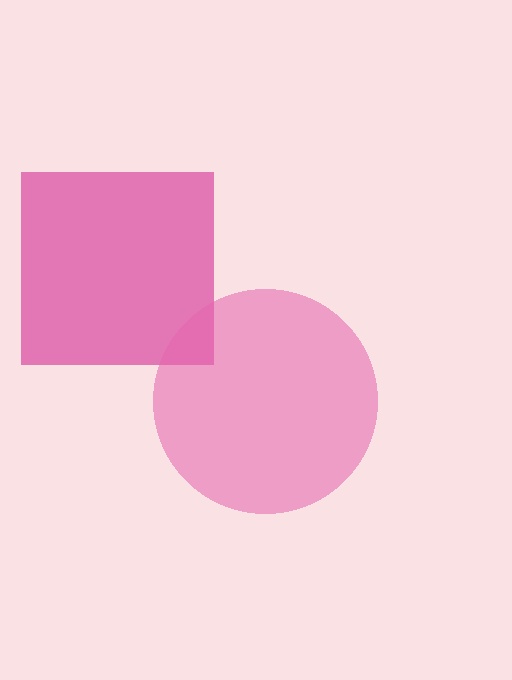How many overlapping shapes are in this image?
There are 2 overlapping shapes in the image.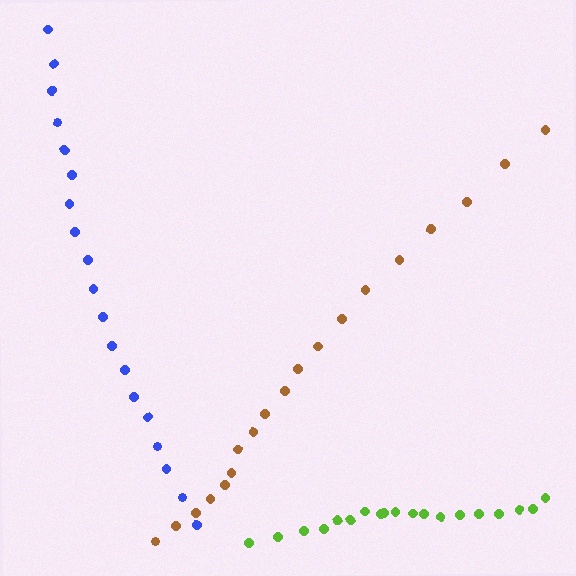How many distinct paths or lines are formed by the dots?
There are 3 distinct paths.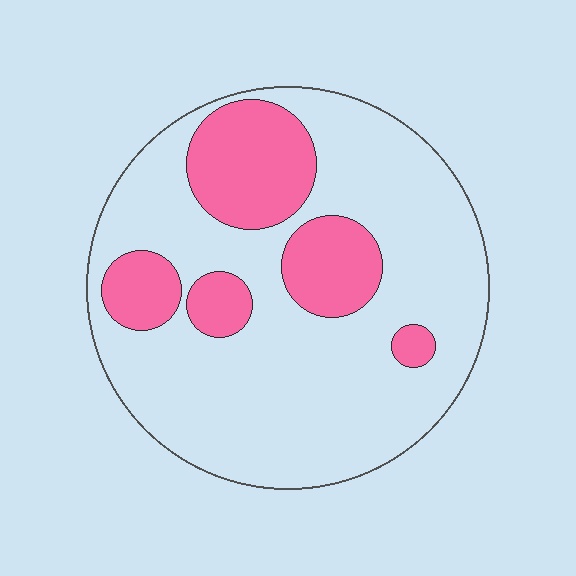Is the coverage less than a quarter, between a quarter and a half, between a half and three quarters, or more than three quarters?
Less than a quarter.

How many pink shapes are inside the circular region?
5.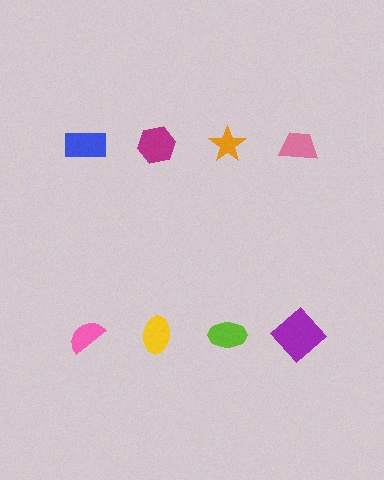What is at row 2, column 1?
A pink semicircle.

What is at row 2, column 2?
A yellow ellipse.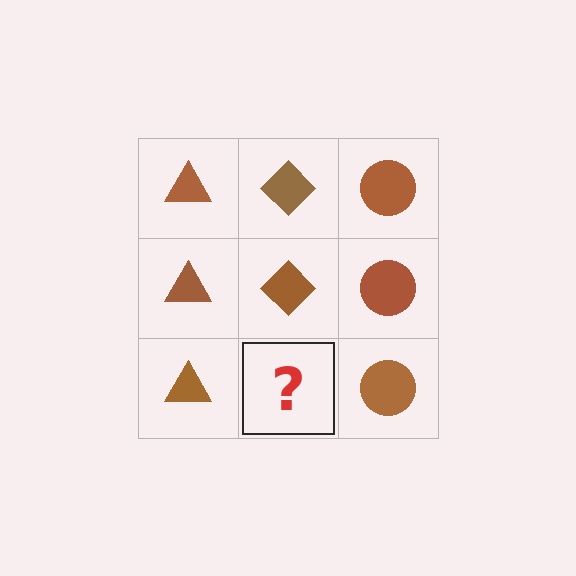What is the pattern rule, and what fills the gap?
The rule is that each column has a consistent shape. The gap should be filled with a brown diamond.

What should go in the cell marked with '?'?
The missing cell should contain a brown diamond.